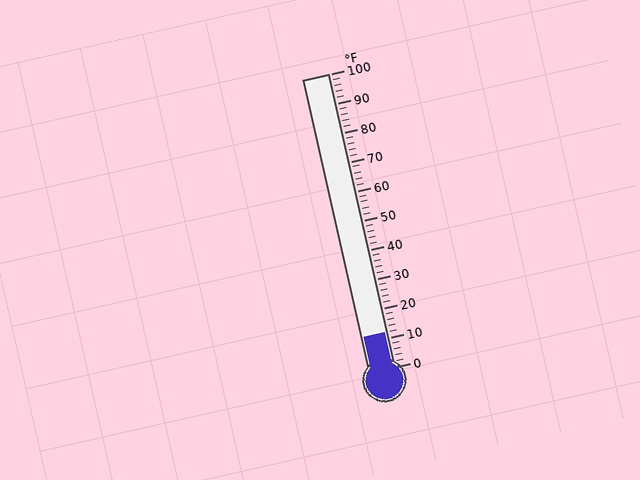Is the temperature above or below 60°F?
The temperature is below 60°F.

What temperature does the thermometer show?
The thermometer shows approximately 12°F.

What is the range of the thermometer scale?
The thermometer scale ranges from 0°F to 100°F.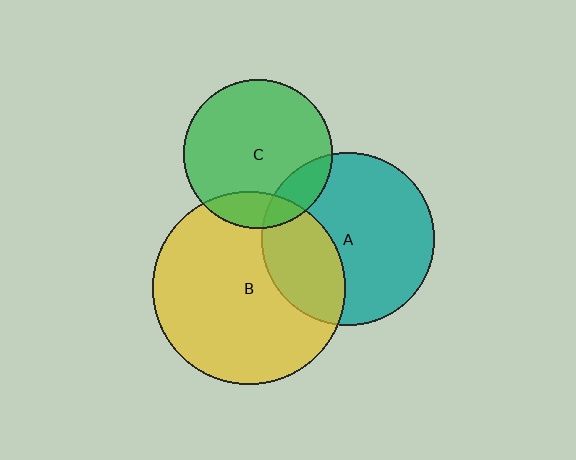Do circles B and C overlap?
Yes.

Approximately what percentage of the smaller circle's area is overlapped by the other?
Approximately 15%.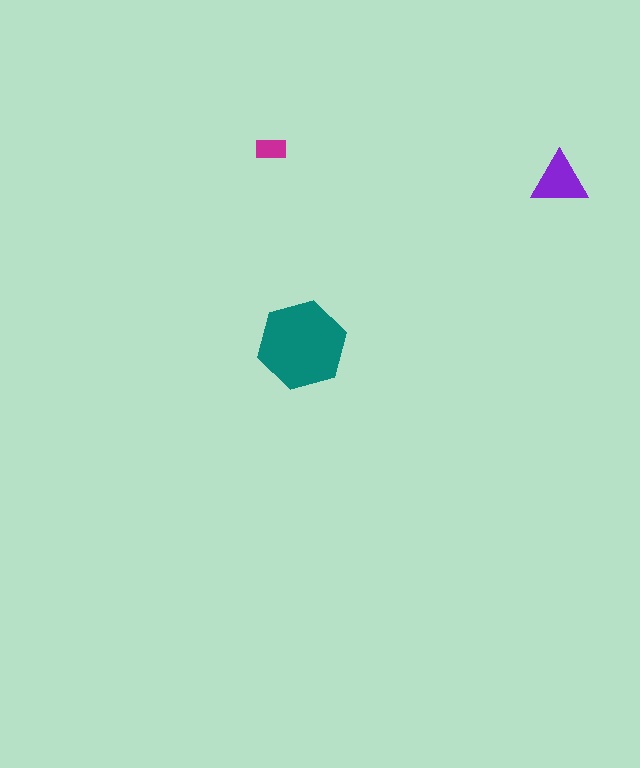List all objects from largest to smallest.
The teal hexagon, the purple triangle, the magenta rectangle.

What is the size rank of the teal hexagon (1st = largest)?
1st.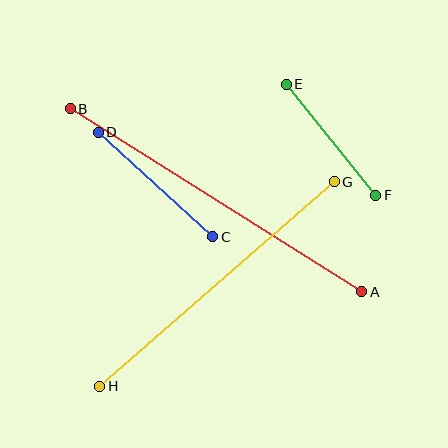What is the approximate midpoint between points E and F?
The midpoint is at approximately (331, 140) pixels.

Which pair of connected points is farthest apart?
Points A and B are farthest apart.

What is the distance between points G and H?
The distance is approximately 311 pixels.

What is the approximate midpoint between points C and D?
The midpoint is at approximately (156, 185) pixels.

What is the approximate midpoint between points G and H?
The midpoint is at approximately (217, 284) pixels.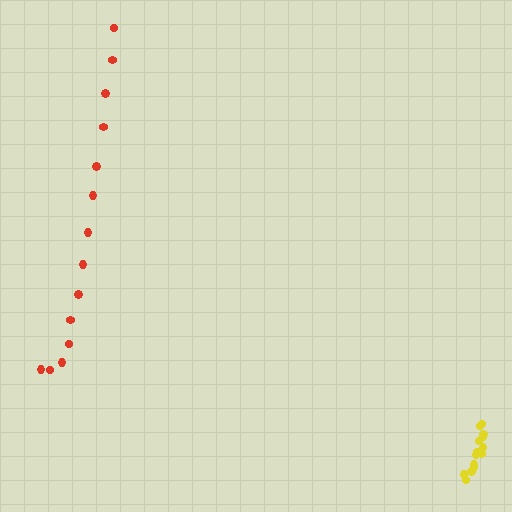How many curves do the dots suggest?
There are 2 distinct paths.